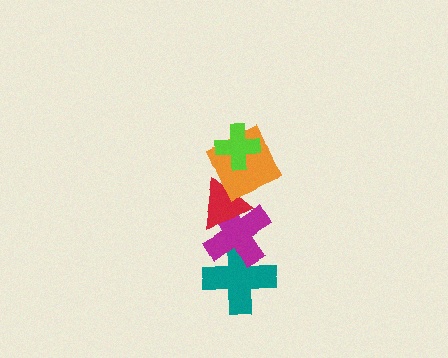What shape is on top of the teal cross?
The magenta cross is on top of the teal cross.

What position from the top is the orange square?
The orange square is 2nd from the top.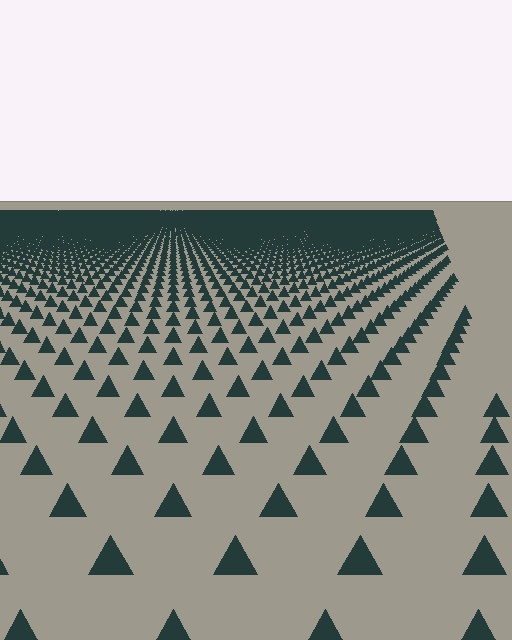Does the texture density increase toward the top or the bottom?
Density increases toward the top.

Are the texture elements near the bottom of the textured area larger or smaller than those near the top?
Larger. Near the bottom, elements are closer to the viewer and appear at a bigger on-screen size.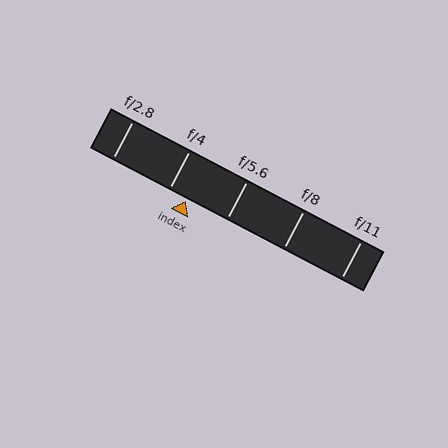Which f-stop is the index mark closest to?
The index mark is closest to f/4.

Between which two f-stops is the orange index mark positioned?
The index mark is between f/4 and f/5.6.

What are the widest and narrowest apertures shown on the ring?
The widest aperture shown is f/2.8 and the narrowest is f/11.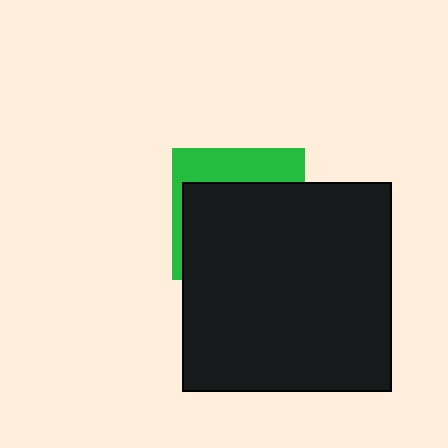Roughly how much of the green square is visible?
A small part of it is visible (roughly 31%).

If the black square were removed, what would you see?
You would see the complete green square.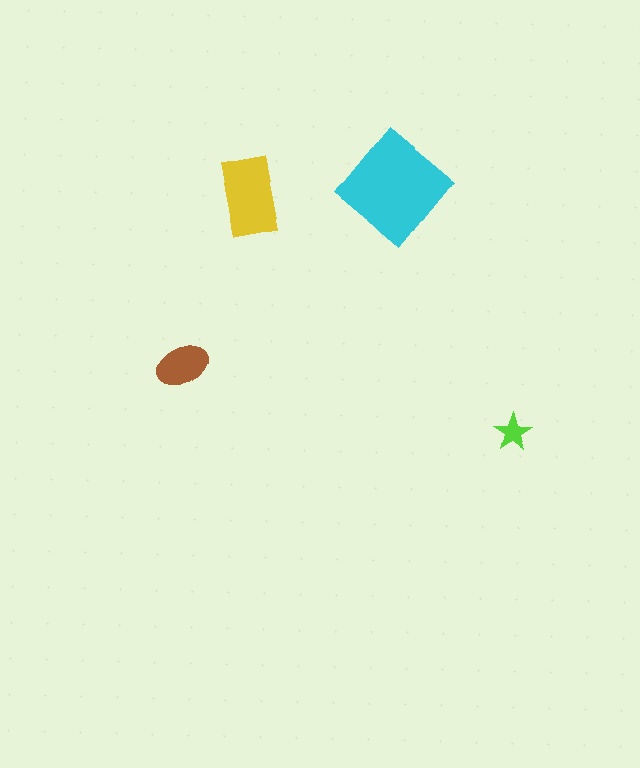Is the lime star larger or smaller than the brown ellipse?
Smaller.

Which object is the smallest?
The lime star.